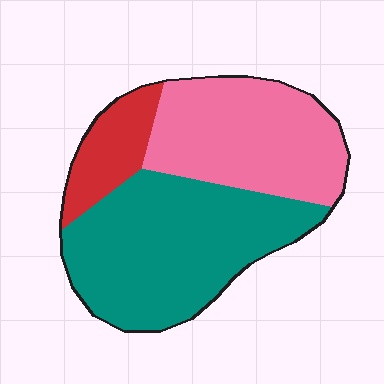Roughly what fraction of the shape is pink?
Pink covers about 35% of the shape.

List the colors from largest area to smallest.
From largest to smallest: teal, pink, red.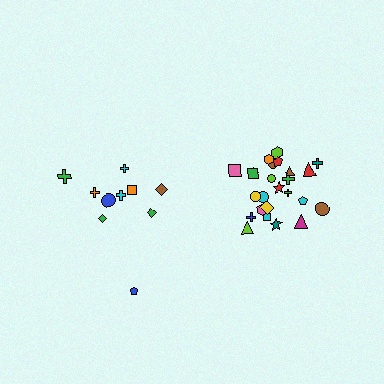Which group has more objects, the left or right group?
The right group.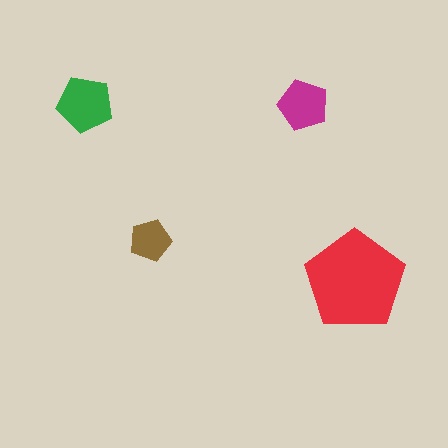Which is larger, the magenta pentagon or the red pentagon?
The red one.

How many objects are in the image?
There are 4 objects in the image.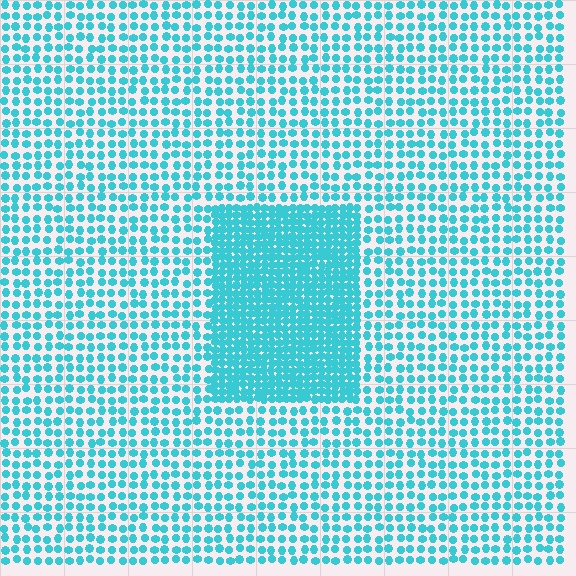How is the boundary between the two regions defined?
The boundary is defined by a change in element density (approximately 2.3x ratio). All elements are the same color, size, and shape.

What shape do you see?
I see a rectangle.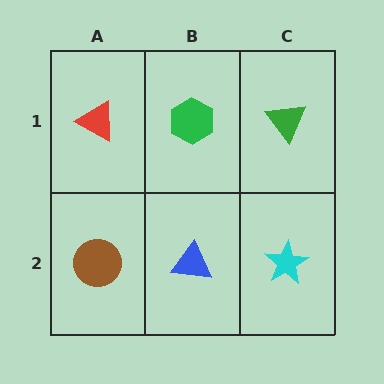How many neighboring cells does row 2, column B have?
3.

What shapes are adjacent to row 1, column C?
A cyan star (row 2, column C), a green hexagon (row 1, column B).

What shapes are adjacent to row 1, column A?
A brown circle (row 2, column A), a green hexagon (row 1, column B).